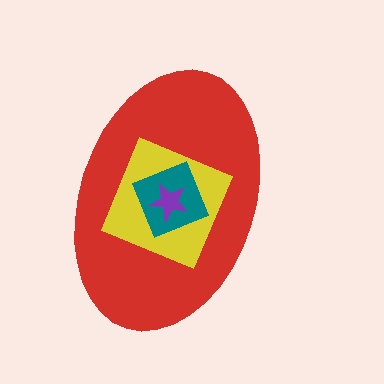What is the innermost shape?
The purple star.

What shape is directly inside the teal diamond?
The purple star.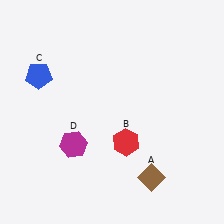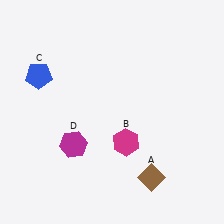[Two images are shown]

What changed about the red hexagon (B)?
In Image 1, B is red. In Image 2, it changed to magenta.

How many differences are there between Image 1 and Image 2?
There is 1 difference between the two images.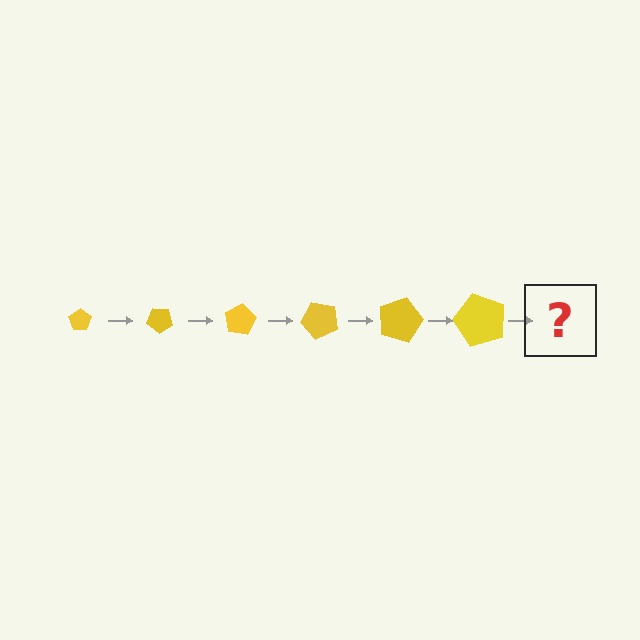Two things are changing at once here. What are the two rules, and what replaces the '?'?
The two rules are that the pentagon grows larger each step and it rotates 40 degrees each step. The '?' should be a pentagon, larger than the previous one and rotated 240 degrees from the start.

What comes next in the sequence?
The next element should be a pentagon, larger than the previous one and rotated 240 degrees from the start.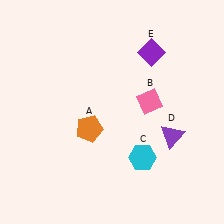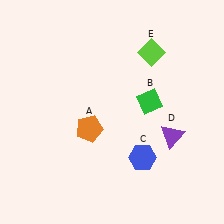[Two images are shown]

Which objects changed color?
B changed from pink to green. C changed from cyan to blue. E changed from purple to lime.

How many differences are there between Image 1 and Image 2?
There are 3 differences between the two images.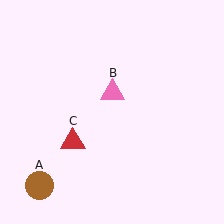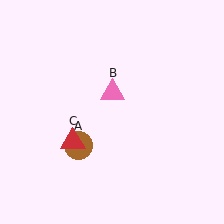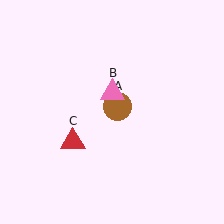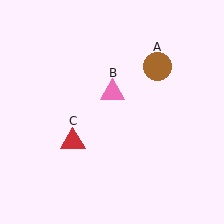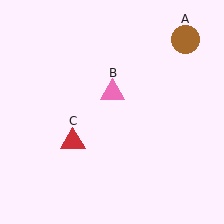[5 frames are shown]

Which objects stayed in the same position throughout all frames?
Pink triangle (object B) and red triangle (object C) remained stationary.